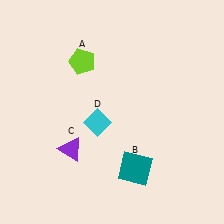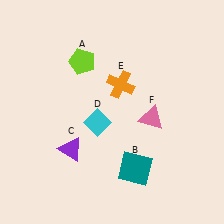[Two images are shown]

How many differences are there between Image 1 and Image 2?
There are 2 differences between the two images.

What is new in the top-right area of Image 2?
An orange cross (E) was added in the top-right area of Image 2.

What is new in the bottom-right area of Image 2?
A pink triangle (F) was added in the bottom-right area of Image 2.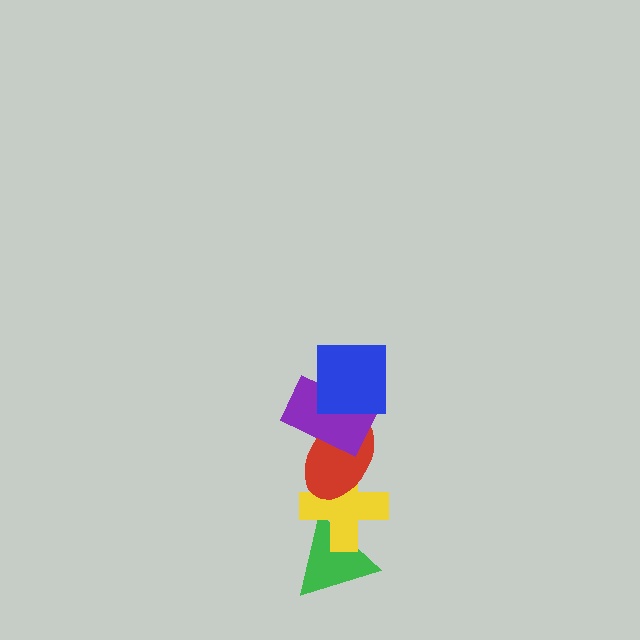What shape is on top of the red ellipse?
The purple rectangle is on top of the red ellipse.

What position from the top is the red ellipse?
The red ellipse is 3rd from the top.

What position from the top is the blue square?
The blue square is 1st from the top.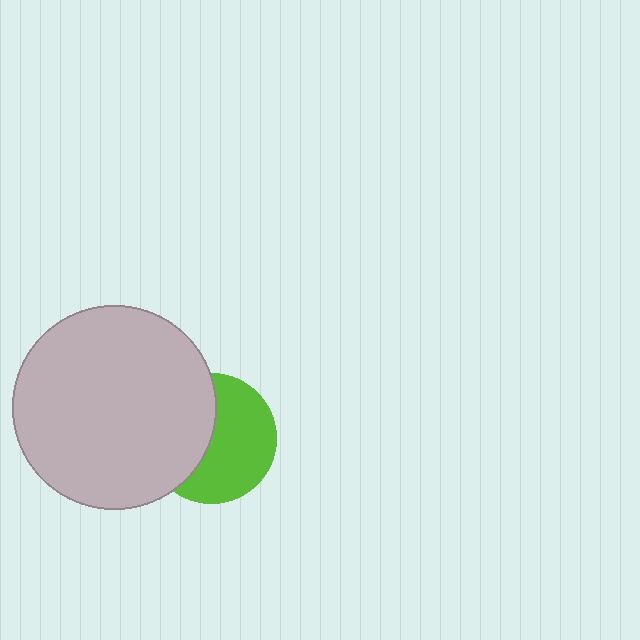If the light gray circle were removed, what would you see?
You would see the complete lime circle.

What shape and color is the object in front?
The object in front is a light gray circle.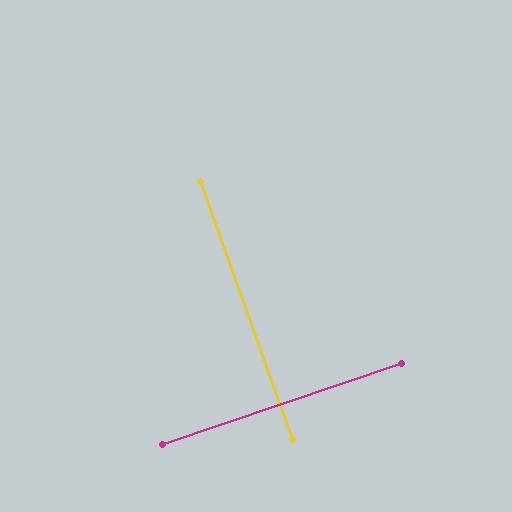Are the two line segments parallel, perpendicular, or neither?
Perpendicular — they meet at approximately 89°.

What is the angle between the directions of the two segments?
Approximately 89 degrees.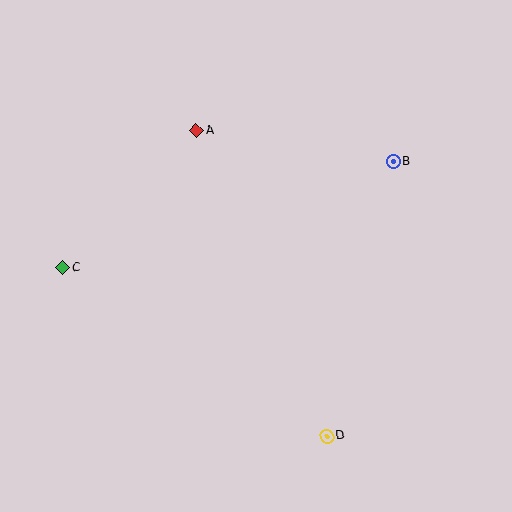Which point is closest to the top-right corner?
Point B is closest to the top-right corner.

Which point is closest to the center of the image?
Point A at (196, 130) is closest to the center.